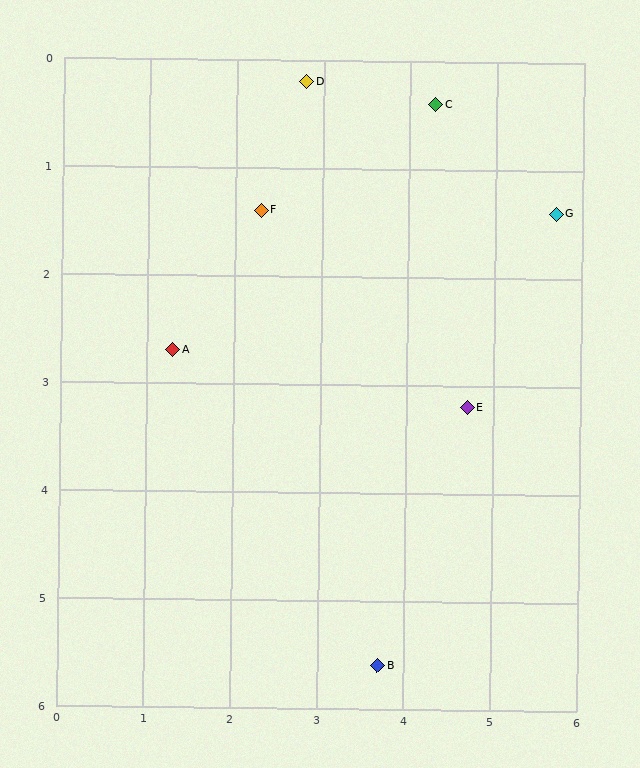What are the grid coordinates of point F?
Point F is at approximately (2.3, 1.4).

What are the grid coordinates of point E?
Point E is at approximately (4.7, 3.2).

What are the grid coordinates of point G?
Point G is at approximately (5.7, 1.4).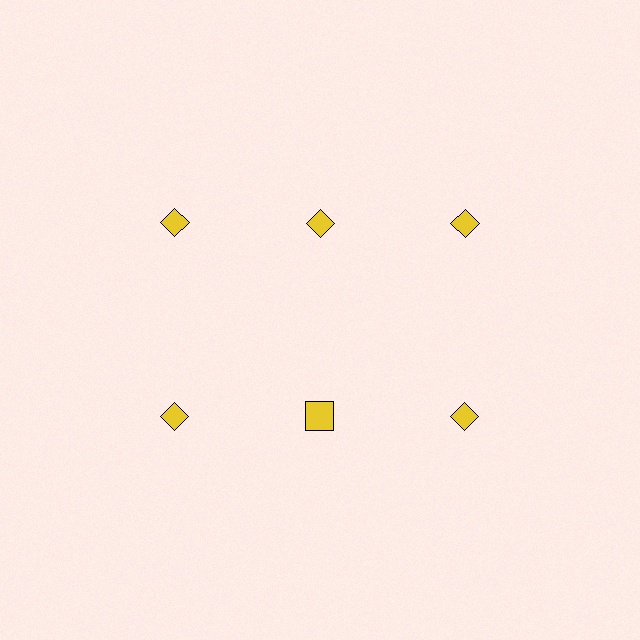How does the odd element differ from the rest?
It has a different shape: square instead of diamond.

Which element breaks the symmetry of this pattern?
The yellow square in the second row, second from left column breaks the symmetry. All other shapes are yellow diamonds.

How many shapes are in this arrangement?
There are 6 shapes arranged in a grid pattern.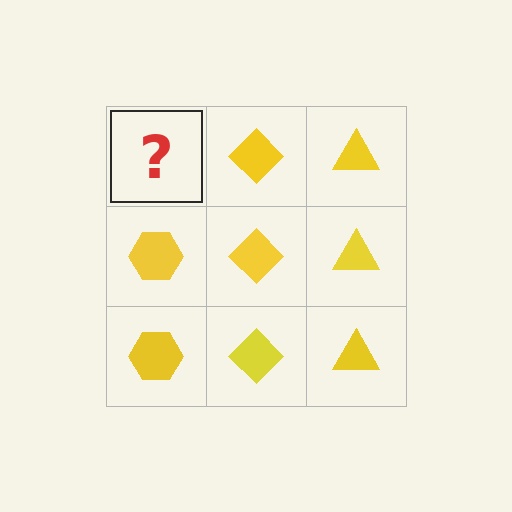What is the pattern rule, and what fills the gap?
The rule is that each column has a consistent shape. The gap should be filled with a yellow hexagon.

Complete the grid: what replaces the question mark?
The question mark should be replaced with a yellow hexagon.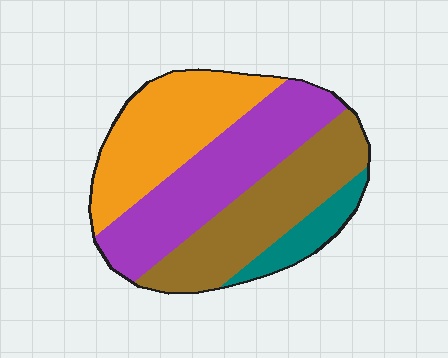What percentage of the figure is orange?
Orange covers around 30% of the figure.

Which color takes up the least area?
Teal, at roughly 10%.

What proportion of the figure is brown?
Brown covers 29% of the figure.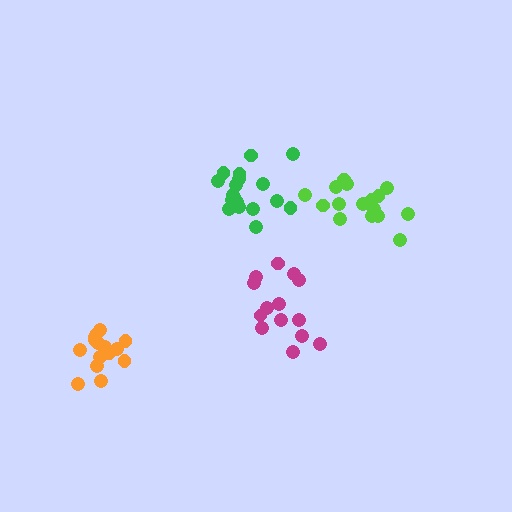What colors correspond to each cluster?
The clusters are colored: lime, magenta, green, orange.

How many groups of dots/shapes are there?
There are 4 groups.